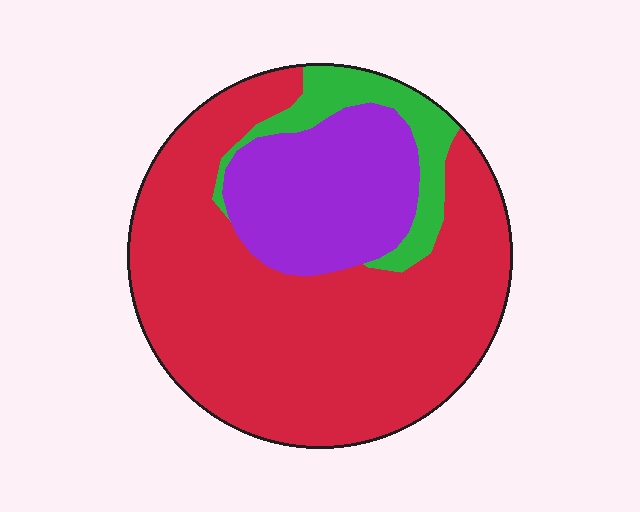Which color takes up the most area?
Red, at roughly 65%.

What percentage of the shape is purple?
Purple takes up about one fifth (1/5) of the shape.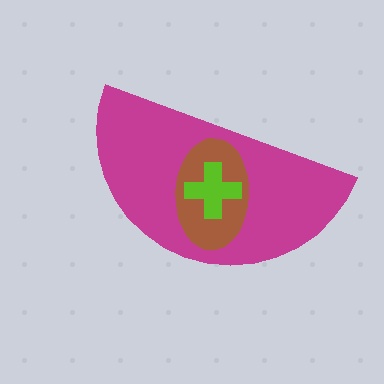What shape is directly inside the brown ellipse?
The lime cross.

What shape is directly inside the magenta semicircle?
The brown ellipse.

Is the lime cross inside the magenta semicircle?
Yes.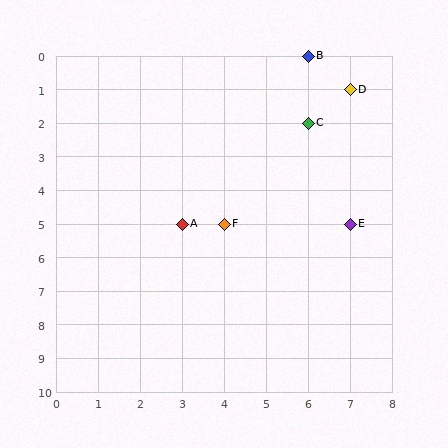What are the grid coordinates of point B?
Point B is at grid coordinates (6, 0).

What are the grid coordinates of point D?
Point D is at grid coordinates (7, 1).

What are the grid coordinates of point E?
Point E is at grid coordinates (7, 5).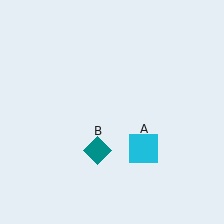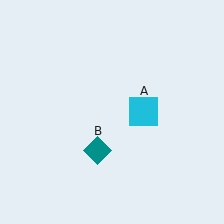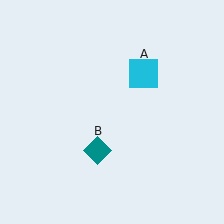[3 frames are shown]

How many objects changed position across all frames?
1 object changed position: cyan square (object A).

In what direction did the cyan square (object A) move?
The cyan square (object A) moved up.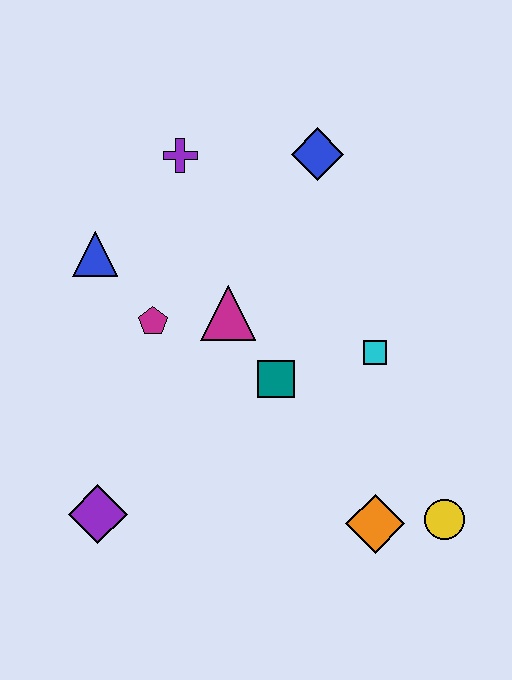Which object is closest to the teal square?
The magenta triangle is closest to the teal square.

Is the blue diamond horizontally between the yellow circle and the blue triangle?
Yes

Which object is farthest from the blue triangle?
The yellow circle is farthest from the blue triangle.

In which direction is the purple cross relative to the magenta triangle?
The purple cross is above the magenta triangle.